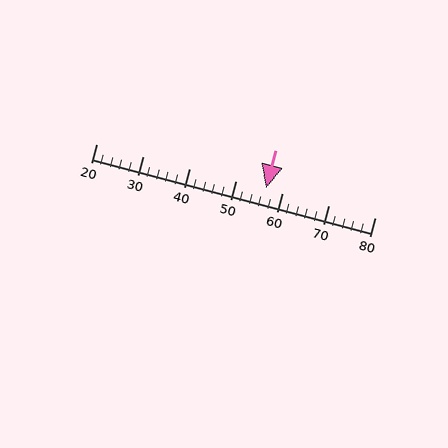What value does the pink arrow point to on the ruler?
The pink arrow points to approximately 57.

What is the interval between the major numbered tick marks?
The major tick marks are spaced 10 units apart.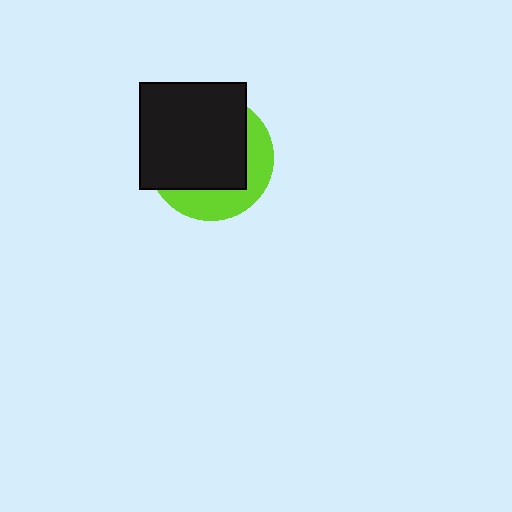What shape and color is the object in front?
The object in front is a black square.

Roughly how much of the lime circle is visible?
A small part of it is visible (roughly 33%).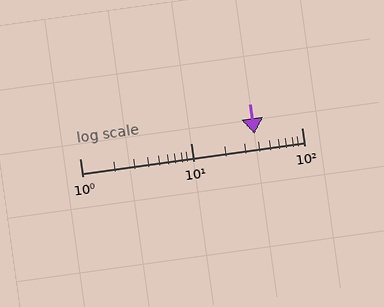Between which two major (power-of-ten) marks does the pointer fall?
The pointer is between 10 and 100.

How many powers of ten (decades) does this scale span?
The scale spans 2 decades, from 1 to 100.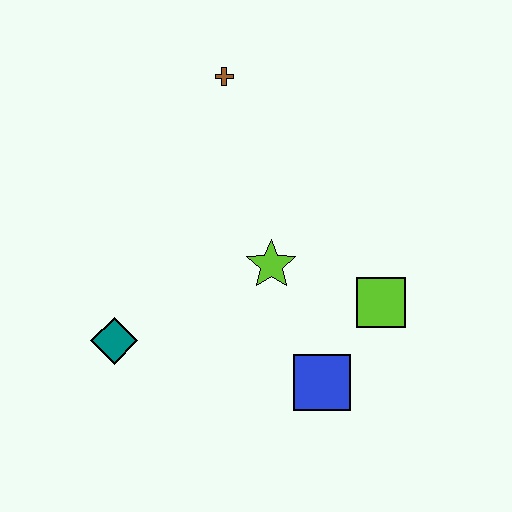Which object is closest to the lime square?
The blue square is closest to the lime square.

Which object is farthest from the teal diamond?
The brown cross is farthest from the teal diamond.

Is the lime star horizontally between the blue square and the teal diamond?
Yes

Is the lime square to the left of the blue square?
No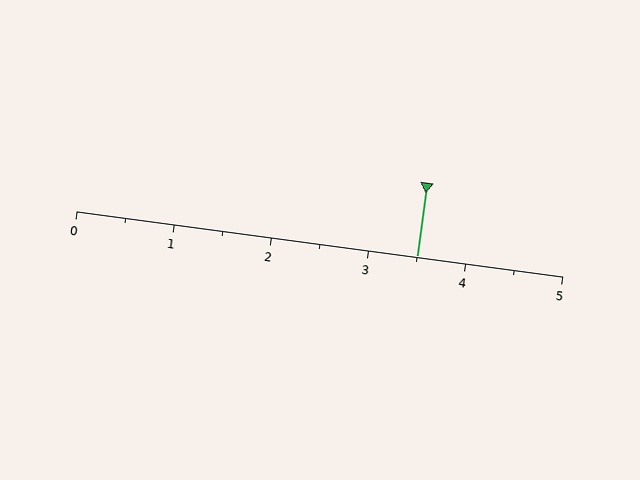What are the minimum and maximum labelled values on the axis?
The axis runs from 0 to 5.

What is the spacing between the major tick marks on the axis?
The major ticks are spaced 1 apart.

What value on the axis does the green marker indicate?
The marker indicates approximately 3.5.